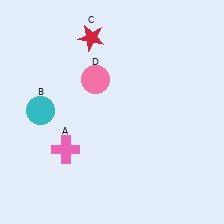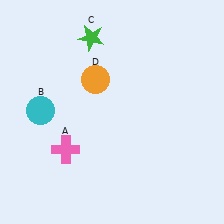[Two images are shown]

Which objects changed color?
C changed from red to green. D changed from pink to orange.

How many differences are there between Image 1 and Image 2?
There are 2 differences between the two images.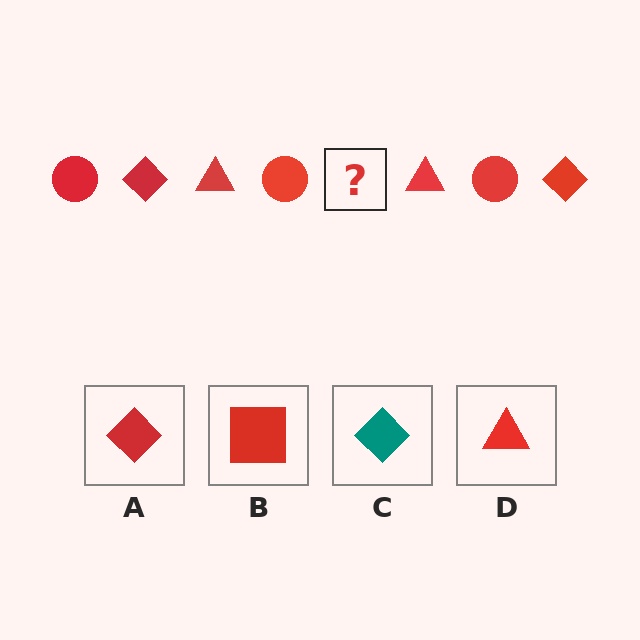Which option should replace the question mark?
Option A.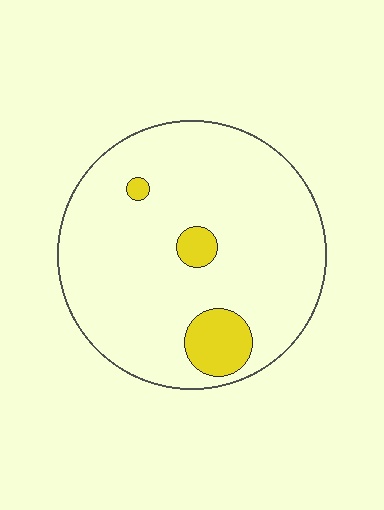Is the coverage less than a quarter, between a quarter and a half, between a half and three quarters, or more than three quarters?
Less than a quarter.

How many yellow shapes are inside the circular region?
3.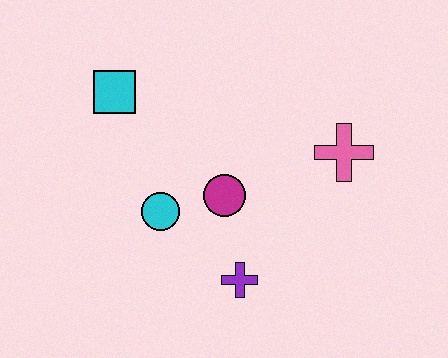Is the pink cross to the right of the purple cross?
Yes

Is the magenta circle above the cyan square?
No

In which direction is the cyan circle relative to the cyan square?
The cyan circle is below the cyan square.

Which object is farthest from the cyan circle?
The pink cross is farthest from the cyan circle.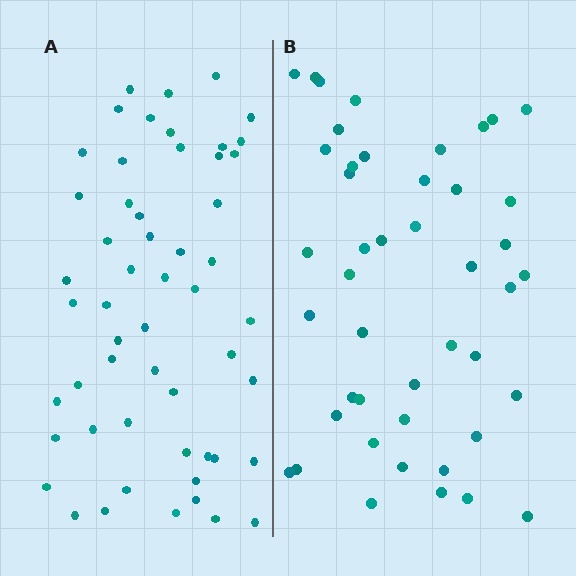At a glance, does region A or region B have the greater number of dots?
Region A (the left region) has more dots.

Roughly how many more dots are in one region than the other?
Region A has roughly 8 or so more dots than region B.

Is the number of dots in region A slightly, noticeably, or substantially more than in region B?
Region A has only slightly more — the two regions are fairly close. The ratio is roughly 1.2 to 1.